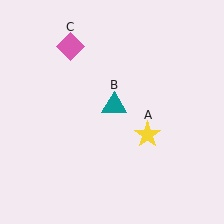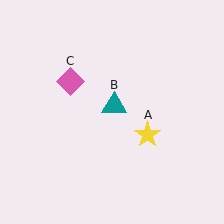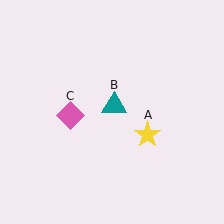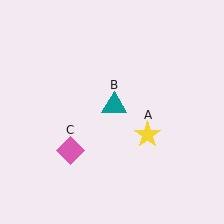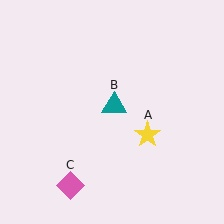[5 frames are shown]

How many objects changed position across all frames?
1 object changed position: pink diamond (object C).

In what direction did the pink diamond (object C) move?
The pink diamond (object C) moved down.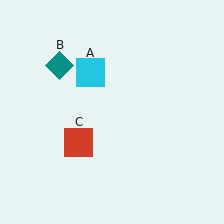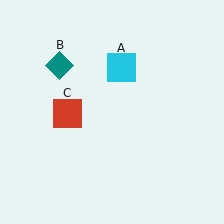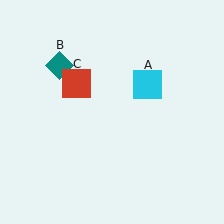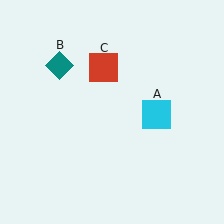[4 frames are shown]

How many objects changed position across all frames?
2 objects changed position: cyan square (object A), red square (object C).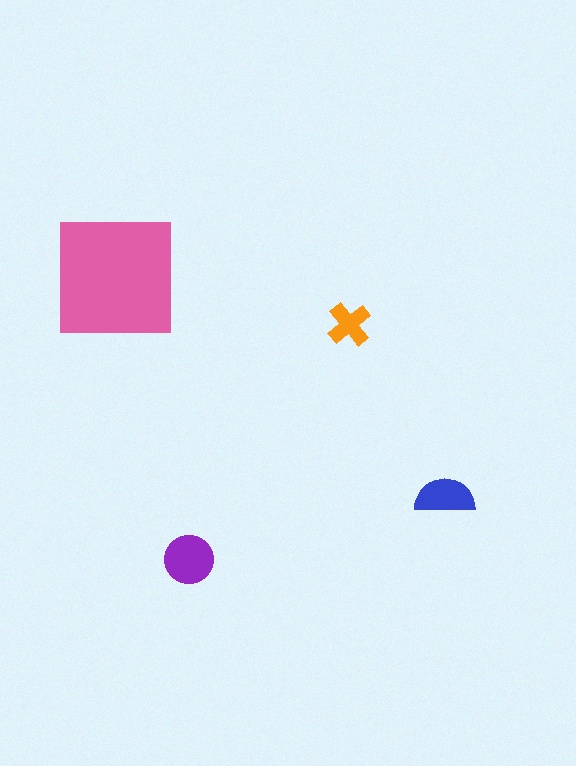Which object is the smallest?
The orange cross.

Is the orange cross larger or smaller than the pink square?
Smaller.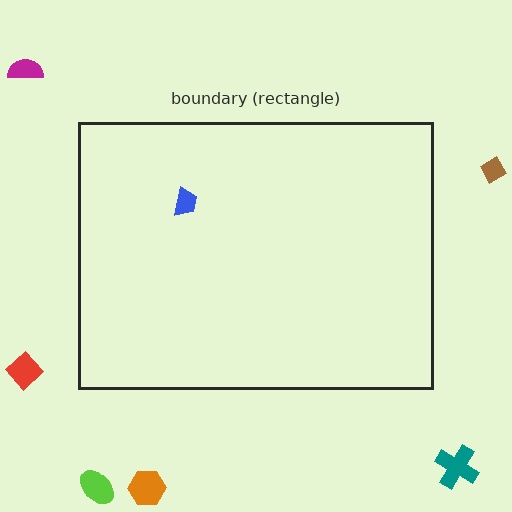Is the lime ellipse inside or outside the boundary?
Outside.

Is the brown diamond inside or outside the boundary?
Outside.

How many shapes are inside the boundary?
1 inside, 6 outside.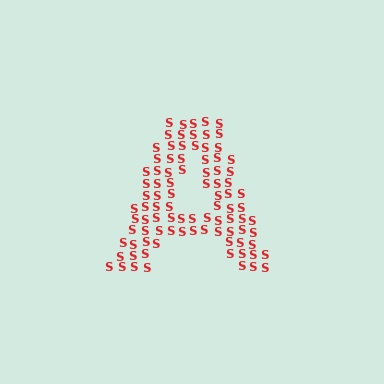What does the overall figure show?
The overall figure shows the letter A.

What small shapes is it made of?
It is made of small letter S's.